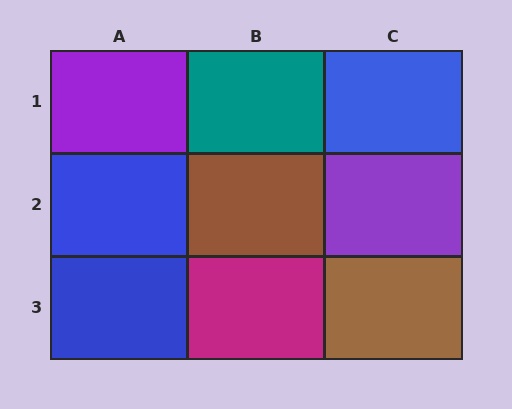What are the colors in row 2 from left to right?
Blue, brown, purple.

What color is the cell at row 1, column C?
Blue.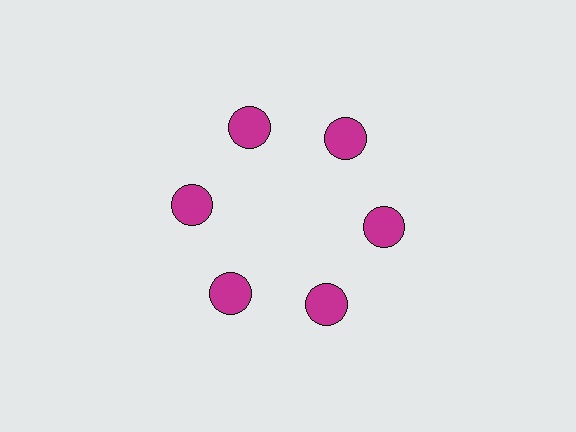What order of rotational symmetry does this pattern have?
This pattern has 6-fold rotational symmetry.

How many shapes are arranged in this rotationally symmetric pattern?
There are 6 shapes, arranged in 6 groups of 1.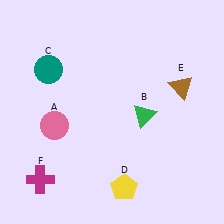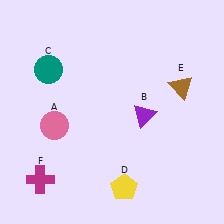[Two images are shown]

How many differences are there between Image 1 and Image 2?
There is 1 difference between the two images.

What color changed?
The triangle (B) changed from green in Image 1 to purple in Image 2.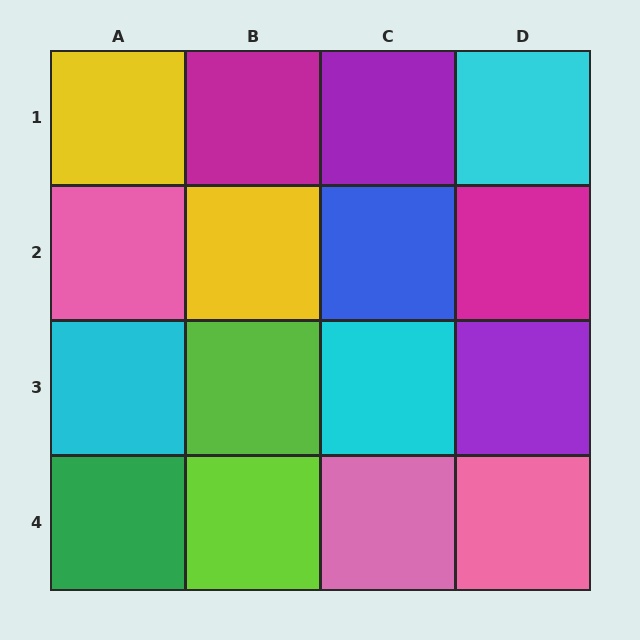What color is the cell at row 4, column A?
Green.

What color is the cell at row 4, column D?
Pink.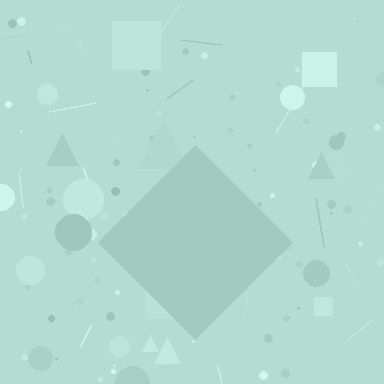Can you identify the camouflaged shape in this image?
The camouflaged shape is a diamond.